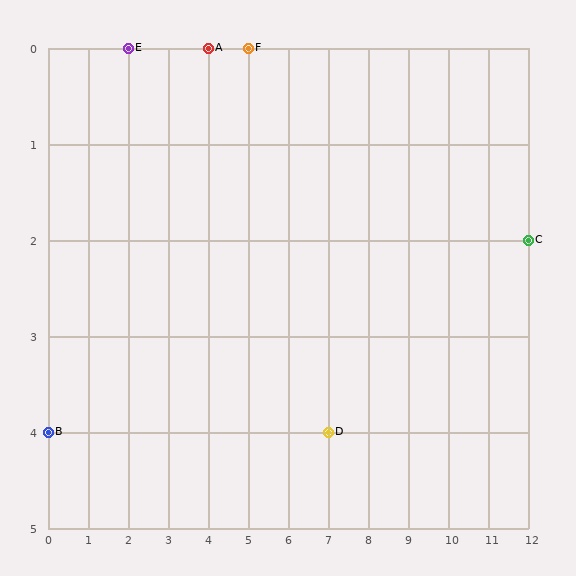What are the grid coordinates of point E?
Point E is at grid coordinates (2, 0).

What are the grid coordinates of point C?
Point C is at grid coordinates (12, 2).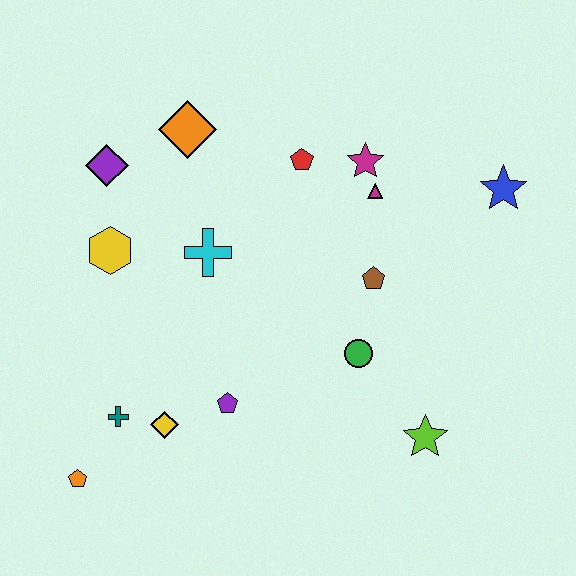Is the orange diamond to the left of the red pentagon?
Yes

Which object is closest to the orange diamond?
The purple diamond is closest to the orange diamond.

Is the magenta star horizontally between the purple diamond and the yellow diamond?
No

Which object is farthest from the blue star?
The orange pentagon is farthest from the blue star.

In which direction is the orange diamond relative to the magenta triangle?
The orange diamond is to the left of the magenta triangle.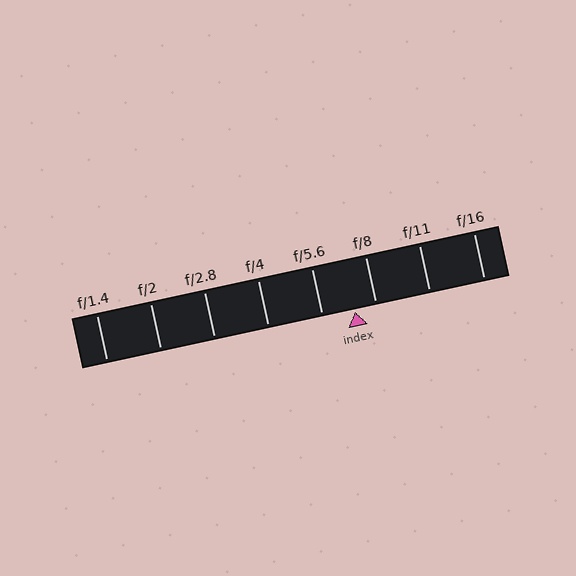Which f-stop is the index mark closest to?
The index mark is closest to f/8.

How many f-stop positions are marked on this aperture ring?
There are 8 f-stop positions marked.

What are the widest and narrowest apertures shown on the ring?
The widest aperture shown is f/1.4 and the narrowest is f/16.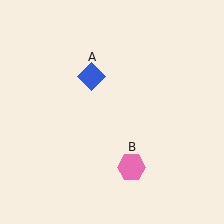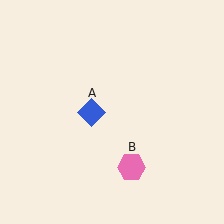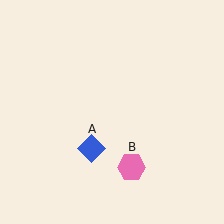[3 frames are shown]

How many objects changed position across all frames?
1 object changed position: blue diamond (object A).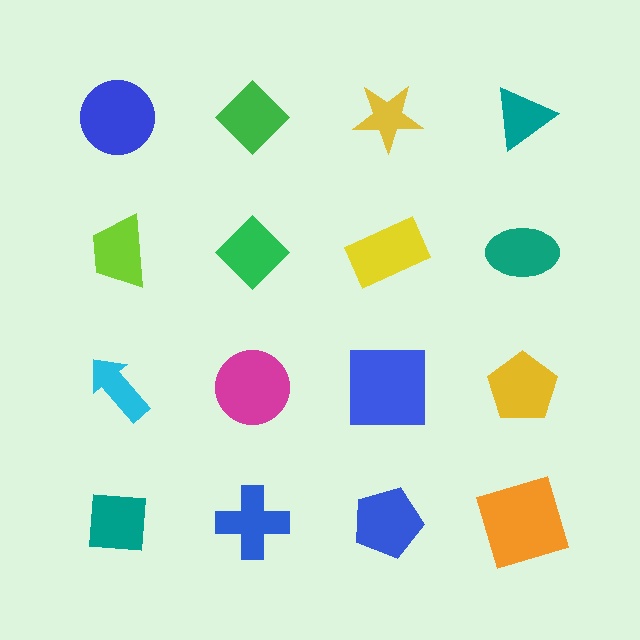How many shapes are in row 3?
4 shapes.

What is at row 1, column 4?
A teal triangle.